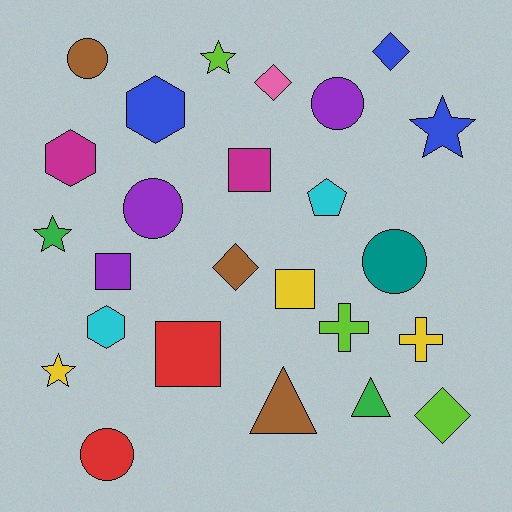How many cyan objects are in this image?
There are 2 cyan objects.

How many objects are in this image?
There are 25 objects.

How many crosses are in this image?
There are 2 crosses.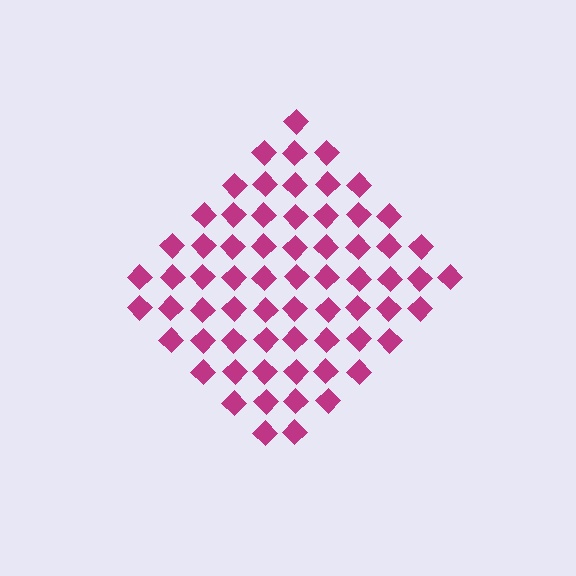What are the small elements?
The small elements are diamonds.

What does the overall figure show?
The overall figure shows a diamond.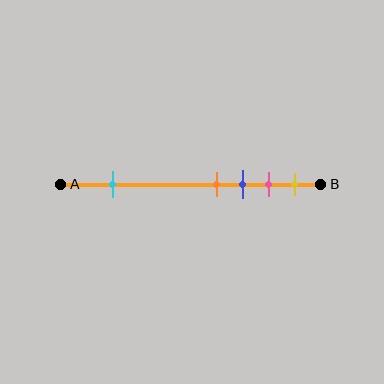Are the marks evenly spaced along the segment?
No, the marks are not evenly spaced.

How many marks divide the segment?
There are 5 marks dividing the segment.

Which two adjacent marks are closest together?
The orange and blue marks are the closest adjacent pair.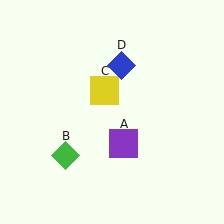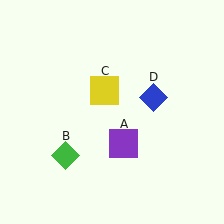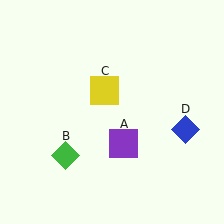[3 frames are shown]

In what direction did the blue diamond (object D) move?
The blue diamond (object D) moved down and to the right.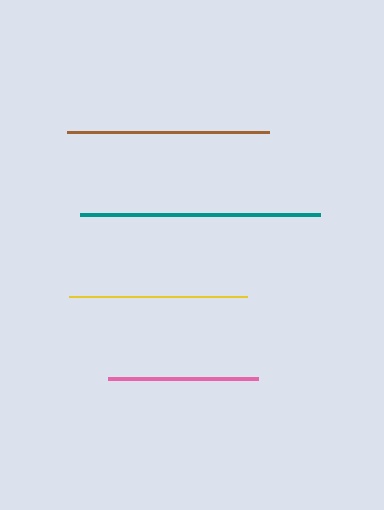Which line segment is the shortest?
The pink line is the shortest at approximately 150 pixels.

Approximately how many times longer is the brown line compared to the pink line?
The brown line is approximately 1.3 times the length of the pink line.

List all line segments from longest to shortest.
From longest to shortest: teal, brown, yellow, pink.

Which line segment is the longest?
The teal line is the longest at approximately 240 pixels.